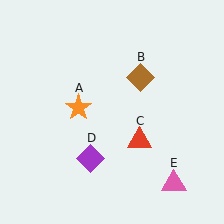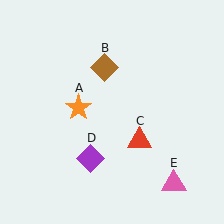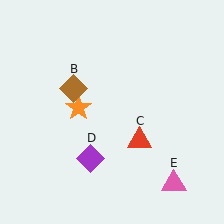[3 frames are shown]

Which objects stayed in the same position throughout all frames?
Orange star (object A) and red triangle (object C) and purple diamond (object D) and pink triangle (object E) remained stationary.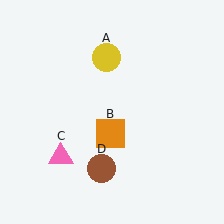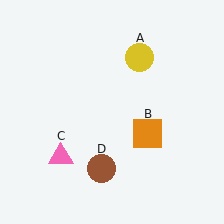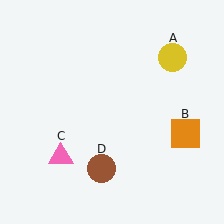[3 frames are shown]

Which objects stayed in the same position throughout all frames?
Pink triangle (object C) and brown circle (object D) remained stationary.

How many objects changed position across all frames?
2 objects changed position: yellow circle (object A), orange square (object B).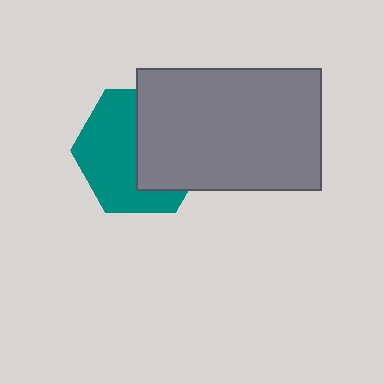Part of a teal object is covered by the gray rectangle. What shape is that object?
It is a hexagon.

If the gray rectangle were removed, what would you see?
You would see the complete teal hexagon.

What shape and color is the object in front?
The object in front is a gray rectangle.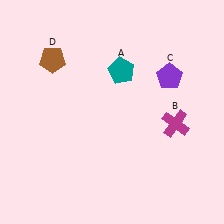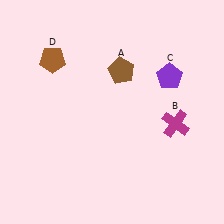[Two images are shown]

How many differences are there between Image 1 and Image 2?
There is 1 difference between the two images.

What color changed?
The pentagon (A) changed from teal in Image 1 to brown in Image 2.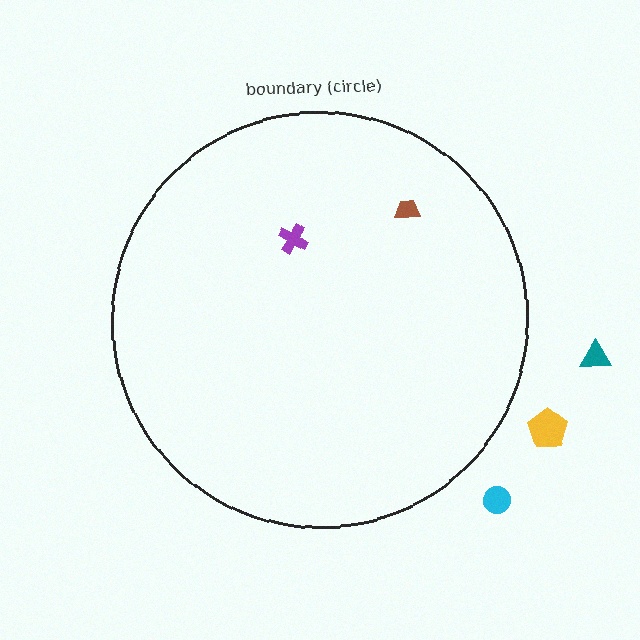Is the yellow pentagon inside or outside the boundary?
Outside.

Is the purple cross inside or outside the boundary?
Inside.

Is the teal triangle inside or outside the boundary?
Outside.